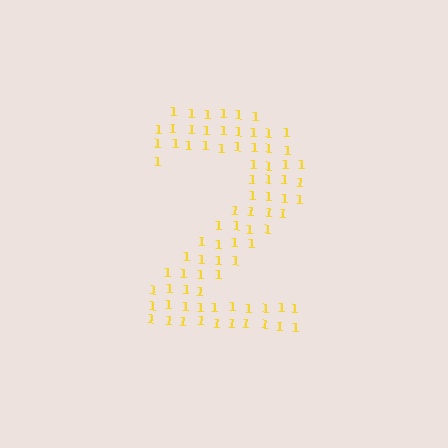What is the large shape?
The large shape is the digit 2.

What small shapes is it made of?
It is made of small digit 1's.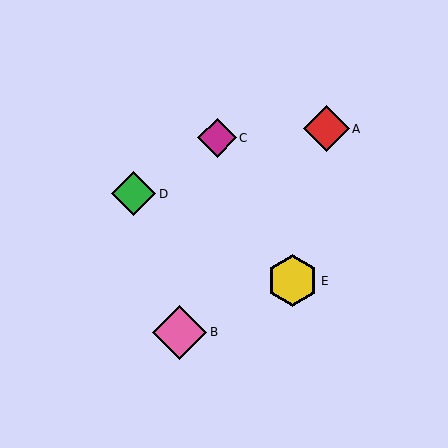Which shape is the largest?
The pink diamond (labeled B) is the largest.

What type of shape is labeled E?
Shape E is a yellow hexagon.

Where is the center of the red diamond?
The center of the red diamond is at (327, 129).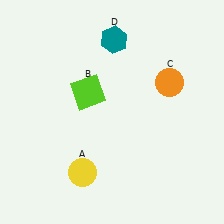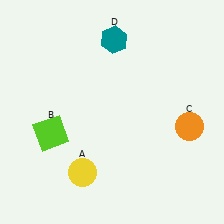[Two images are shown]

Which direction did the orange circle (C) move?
The orange circle (C) moved down.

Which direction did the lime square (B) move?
The lime square (B) moved down.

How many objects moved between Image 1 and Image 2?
2 objects moved between the two images.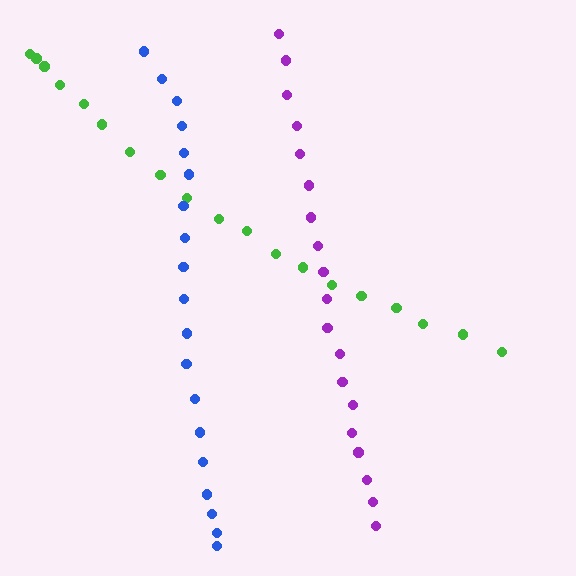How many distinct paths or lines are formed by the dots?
There are 3 distinct paths.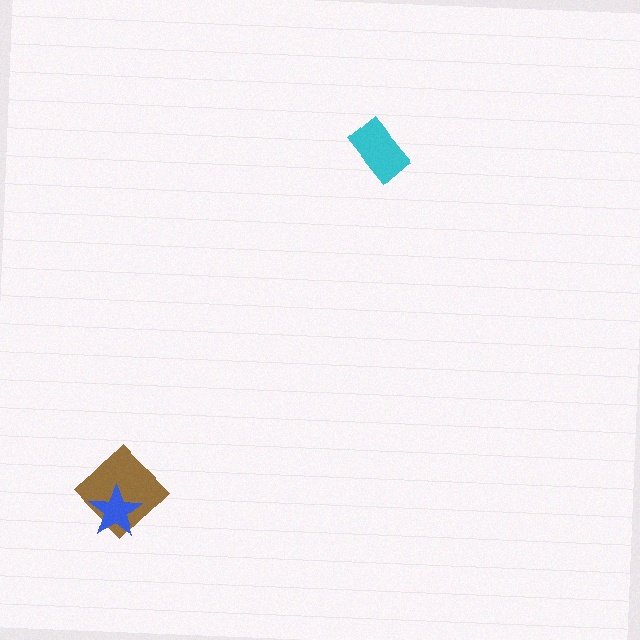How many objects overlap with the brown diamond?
1 object overlaps with the brown diamond.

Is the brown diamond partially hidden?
Yes, it is partially covered by another shape.